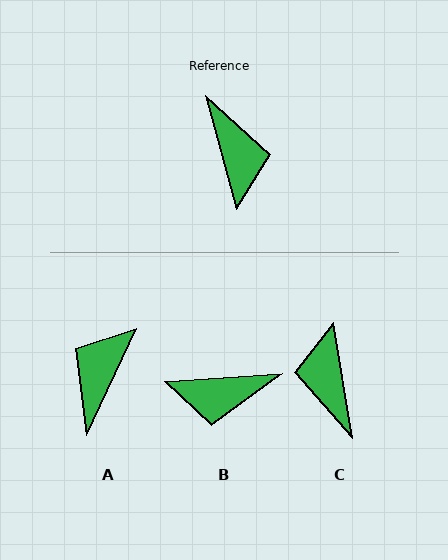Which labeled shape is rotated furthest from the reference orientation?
C, about 174 degrees away.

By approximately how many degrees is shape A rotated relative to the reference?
Approximately 140 degrees counter-clockwise.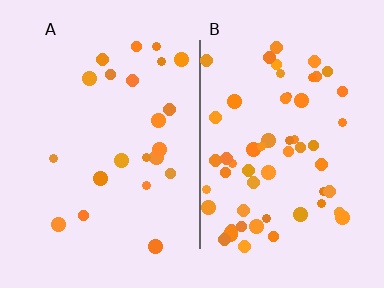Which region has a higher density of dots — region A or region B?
B (the right).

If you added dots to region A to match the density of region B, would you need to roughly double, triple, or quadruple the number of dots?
Approximately triple.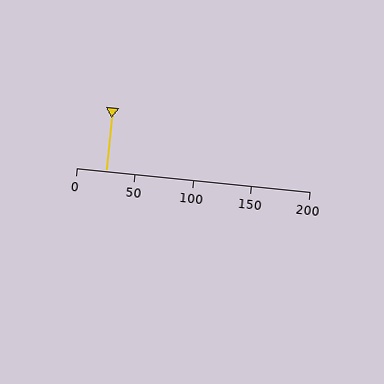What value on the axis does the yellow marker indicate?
The marker indicates approximately 25.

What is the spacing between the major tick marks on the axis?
The major ticks are spaced 50 apart.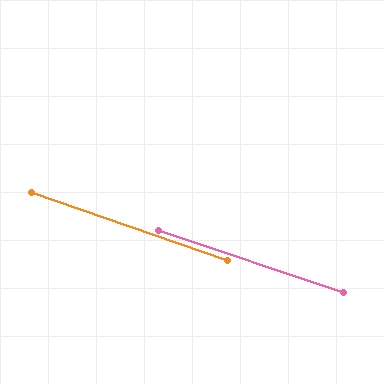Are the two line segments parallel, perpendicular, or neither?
Parallel — their directions differ by only 0.6°.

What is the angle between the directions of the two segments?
Approximately 1 degree.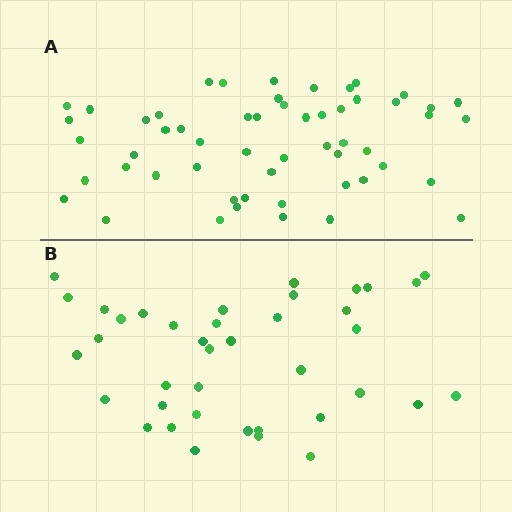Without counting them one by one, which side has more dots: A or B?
Region A (the top region) has more dots.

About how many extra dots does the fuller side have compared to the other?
Region A has approximately 15 more dots than region B.